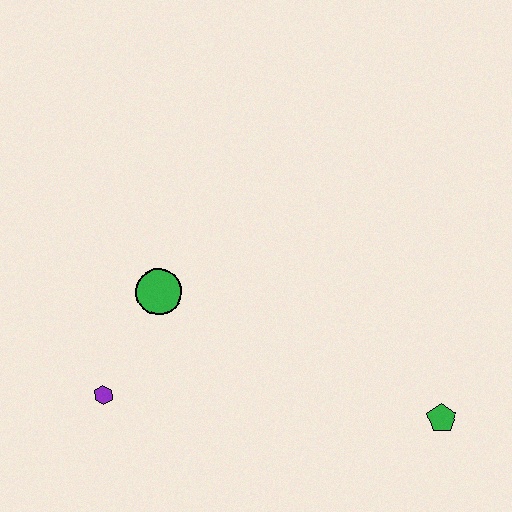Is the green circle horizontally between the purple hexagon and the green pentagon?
Yes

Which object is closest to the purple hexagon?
The green circle is closest to the purple hexagon.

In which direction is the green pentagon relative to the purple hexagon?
The green pentagon is to the right of the purple hexagon.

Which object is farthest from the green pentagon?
The purple hexagon is farthest from the green pentagon.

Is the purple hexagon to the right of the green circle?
No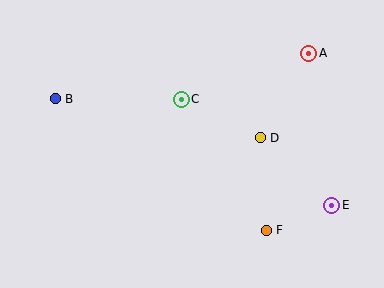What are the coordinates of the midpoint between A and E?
The midpoint between A and E is at (320, 129).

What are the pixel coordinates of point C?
Point C is at (181, 99).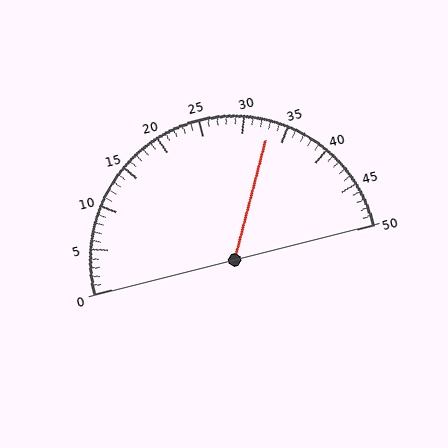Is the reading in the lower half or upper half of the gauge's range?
The reading is in the upper half of the range (0 to 50).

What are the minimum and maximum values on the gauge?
The gauge ranges from 0 to 50.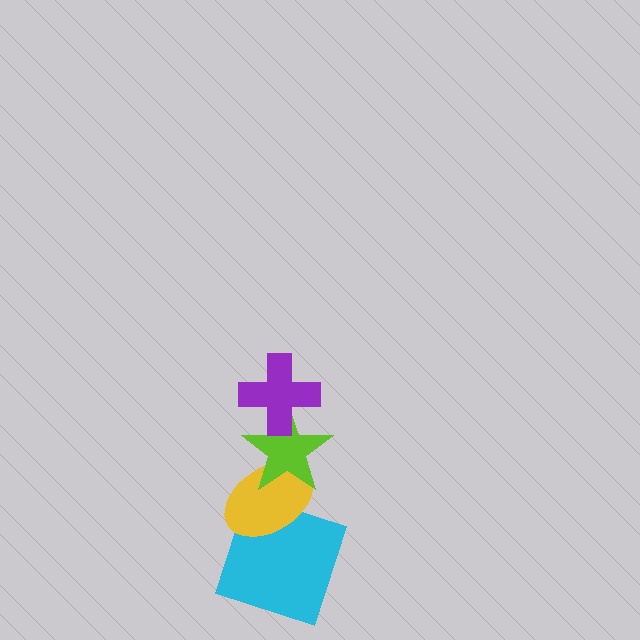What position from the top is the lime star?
The lime star is 2nd from the top.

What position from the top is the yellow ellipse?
The yellow ellipse is 3rd from the top.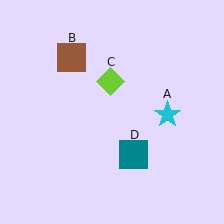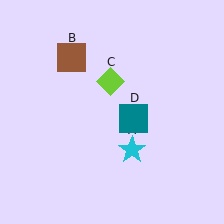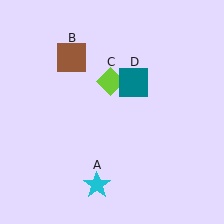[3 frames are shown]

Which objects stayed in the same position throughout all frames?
Brown square (object B) and lime diamond (object C) remained stationary.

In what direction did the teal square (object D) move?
The teal square (object D) moved up.